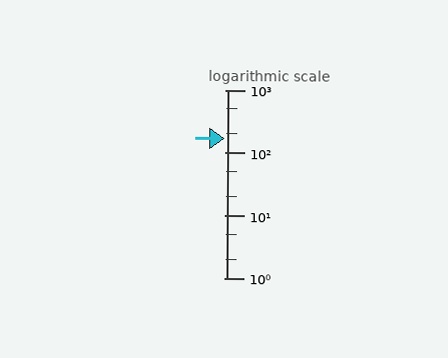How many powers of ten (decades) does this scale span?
The scale spans 3 decades, from 1 to 1000.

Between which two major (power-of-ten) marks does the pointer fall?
The pointer is between 100 and 1000.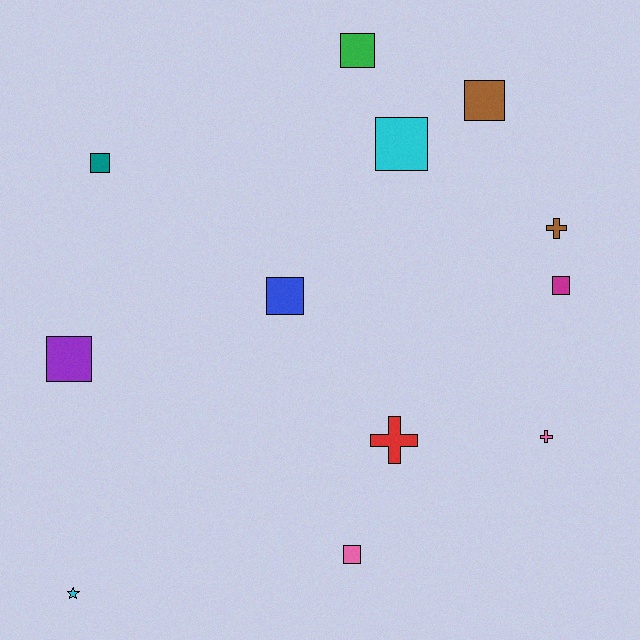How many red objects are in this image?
There is 1 red object.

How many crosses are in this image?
There are 3 crosses.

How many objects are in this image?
There are 12 objects.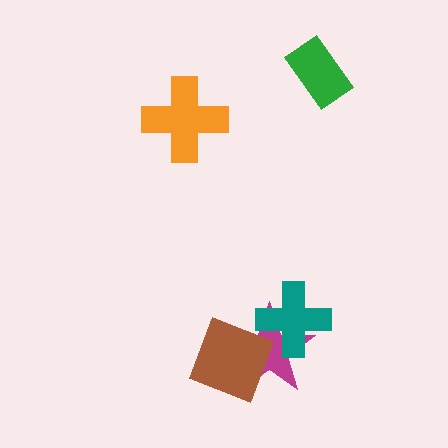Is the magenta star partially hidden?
Yes, it is partially covered by another shape.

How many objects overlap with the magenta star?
2 objects overlap with the magenta star.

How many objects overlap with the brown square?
1 object overlaps with the brown square.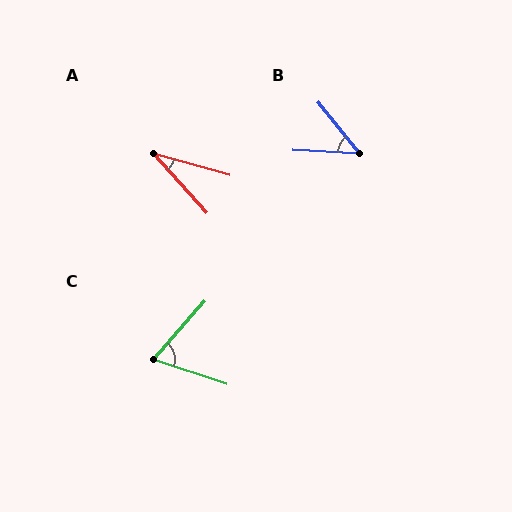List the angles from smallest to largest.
A (32°), B (49°), C (67°).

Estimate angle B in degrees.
Approximately 49 degrees.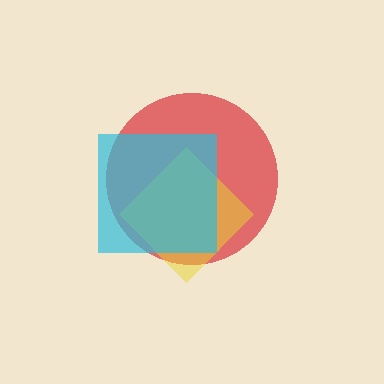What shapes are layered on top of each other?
The layered shapes are: a red circle, a yellow diamond, a cyan square.